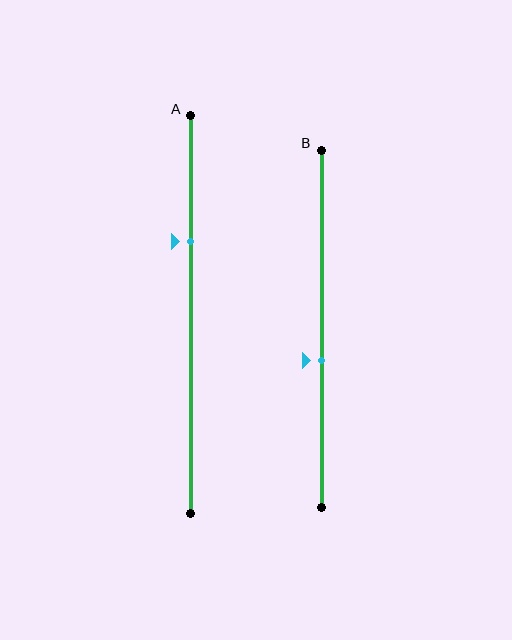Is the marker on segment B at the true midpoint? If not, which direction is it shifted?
No, the marker on segment B is shifted downward by about 9% of the segment length.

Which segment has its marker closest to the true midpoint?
Segment B has its marker closest to the true midpoint.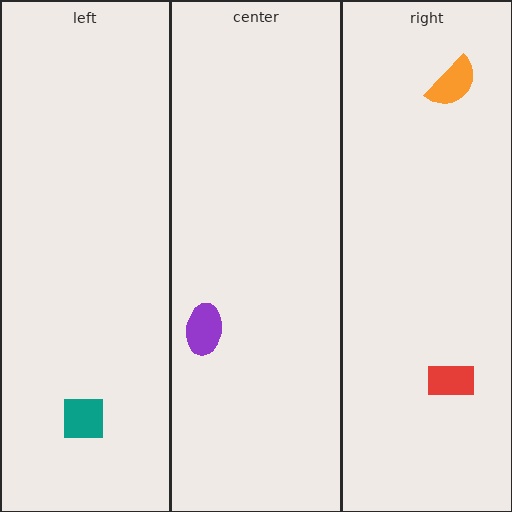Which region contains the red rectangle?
The right region.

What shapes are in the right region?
The orange semicircle, the red rectangle.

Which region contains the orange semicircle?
The right region.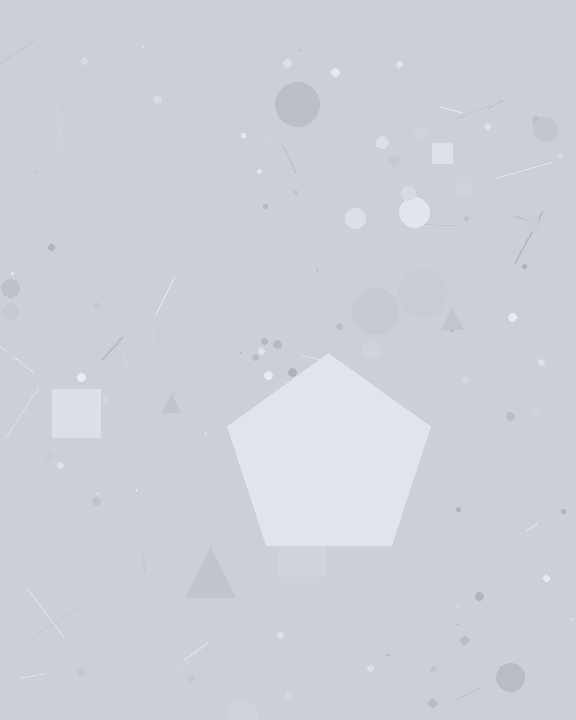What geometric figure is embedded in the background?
A pentagon is embedded in the background.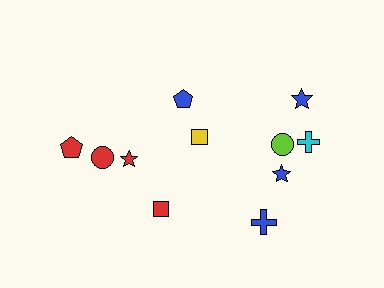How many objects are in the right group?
There are 7 objects.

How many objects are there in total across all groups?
There are 11 objects.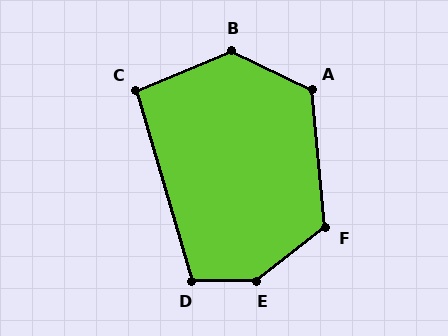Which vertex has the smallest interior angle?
C, at approximately 96 degrees.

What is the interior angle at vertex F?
Approximately 122 degrees (obtuse).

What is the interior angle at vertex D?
Approximately 106 degrees (obtuse).